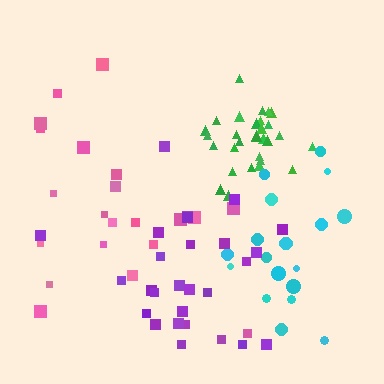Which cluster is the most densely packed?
Green.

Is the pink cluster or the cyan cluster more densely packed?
Cyan.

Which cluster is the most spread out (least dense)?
Pink.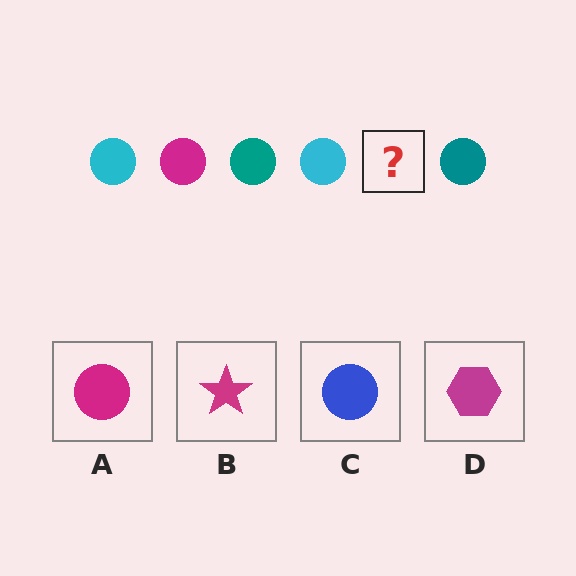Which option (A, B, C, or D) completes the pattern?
A.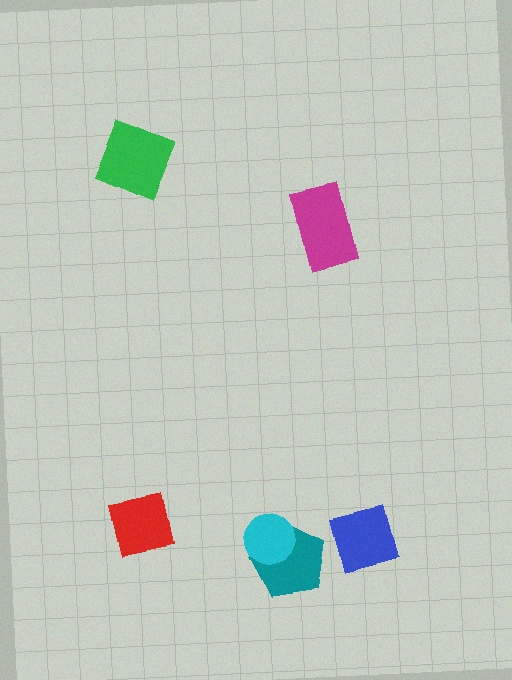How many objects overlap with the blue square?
0 objects overlap with the blue square.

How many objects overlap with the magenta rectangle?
0 objects overlap with the magenta rectangle.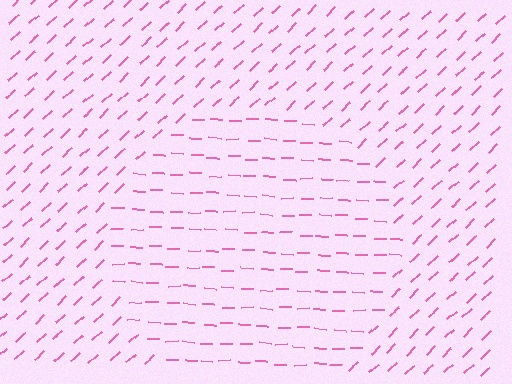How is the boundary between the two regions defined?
The boundary is defined purely by a change in line orientation (approximately 45 degrees difference). All lines are the same color and thickness.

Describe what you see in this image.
The image is filled with small pink line segments. A circle region in the image has lines oriented differently from the surrounding lines, creating a visible texture boundary.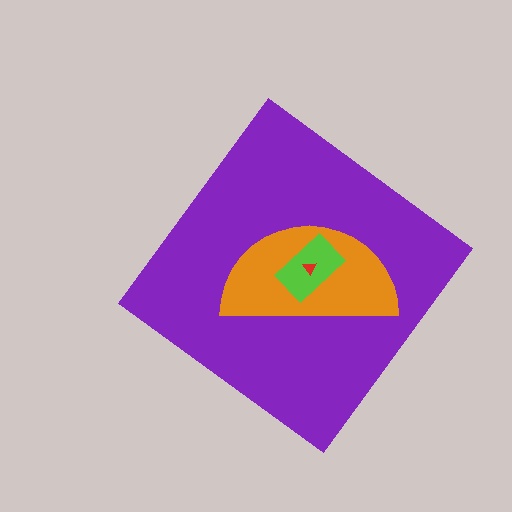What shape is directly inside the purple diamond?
The orange semicircle.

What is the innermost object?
The red triangle.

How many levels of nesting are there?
4.